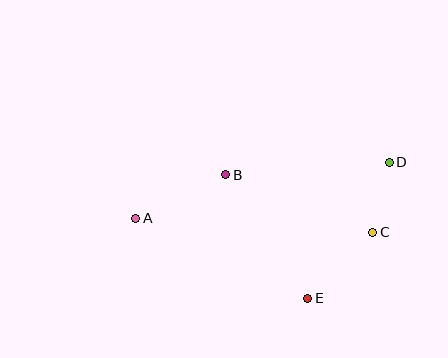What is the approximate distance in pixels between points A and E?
The distance between A and E is approximately 190 pixels.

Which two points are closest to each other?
Points C and D are closest to each other.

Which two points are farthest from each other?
Points A and D are farthest from each other.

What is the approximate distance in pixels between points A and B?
The distance between A and B is approximately 100 pixels.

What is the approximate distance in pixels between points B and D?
The distance between B and D is approximately 164 pixels.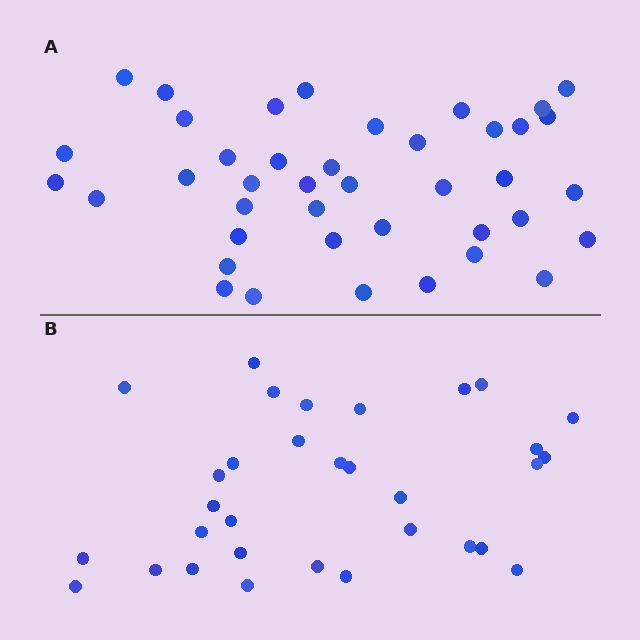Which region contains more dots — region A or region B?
Region A (the top region) has more dots.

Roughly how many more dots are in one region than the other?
Region A has roughly 8 or so more dots than region B.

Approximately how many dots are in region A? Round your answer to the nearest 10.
About 40 dots. (The exact count is 41, which rounds to 40.)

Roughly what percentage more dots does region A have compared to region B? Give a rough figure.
About 30% more.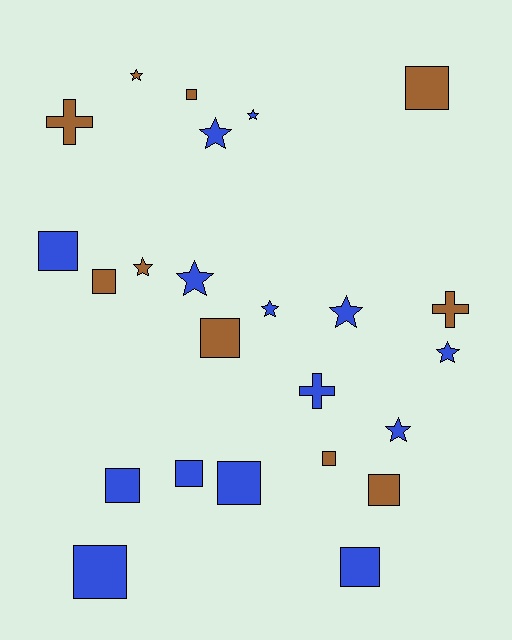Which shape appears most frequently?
Square, with 12 objects.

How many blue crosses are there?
There is 1 blue cross.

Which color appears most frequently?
Blue, with 14 objects.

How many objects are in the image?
There are 24 objects.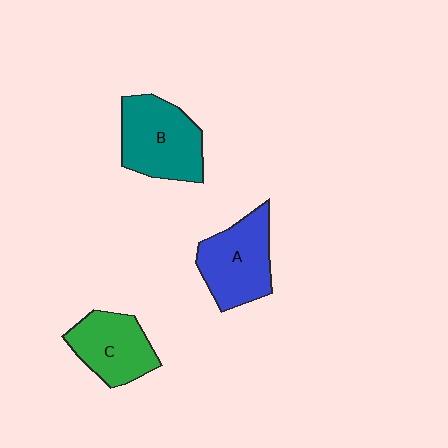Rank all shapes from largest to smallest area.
From largest to smallest: B (teal), A (blue), C (green).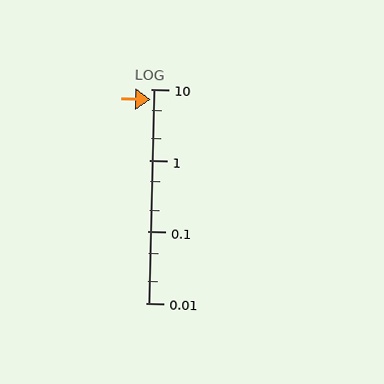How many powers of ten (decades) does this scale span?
The scale spans 3 decades, from 0.01 to 10.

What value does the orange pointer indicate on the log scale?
The pointer indicates approximately 7.1.